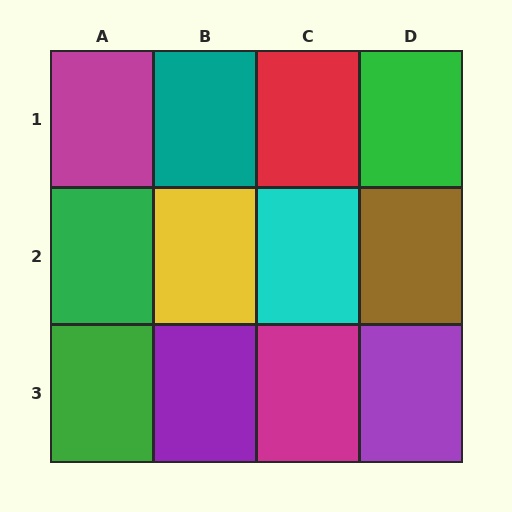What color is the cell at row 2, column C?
Cyan.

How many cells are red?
1 cell is red.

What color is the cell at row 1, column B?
Teal.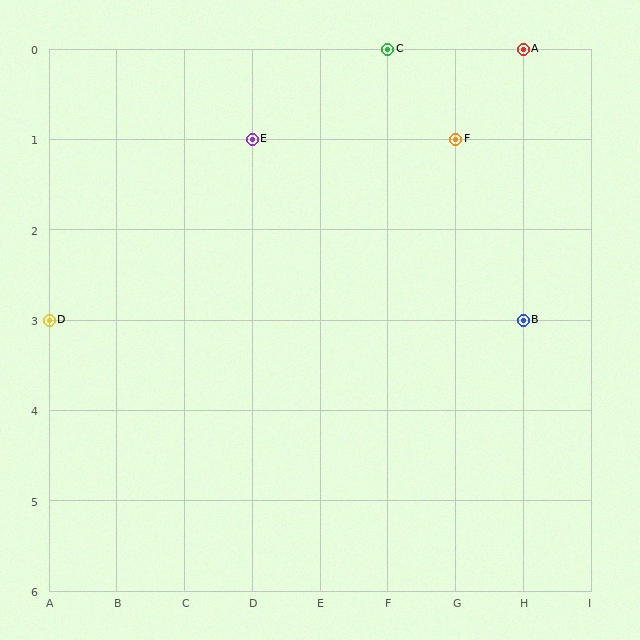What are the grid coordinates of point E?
Point E is at grid coordinates (D, 1).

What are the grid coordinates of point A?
Point A is at grid coordinates (H, 0).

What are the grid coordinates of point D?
Point D is at grid coordinates (A, 3).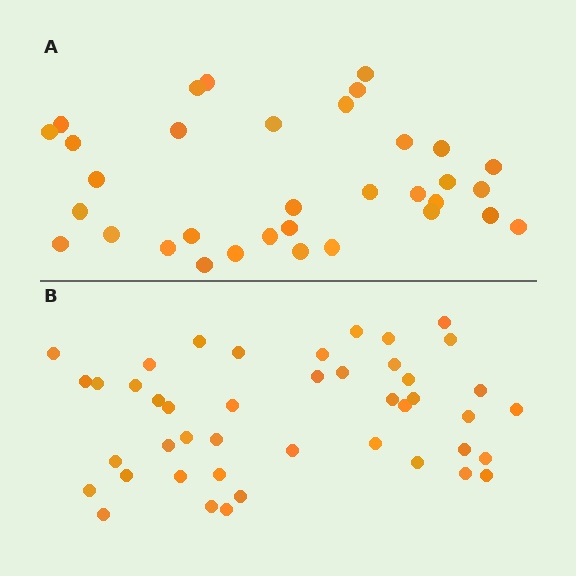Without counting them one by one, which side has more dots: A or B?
Region B (the bottom region) has more dots.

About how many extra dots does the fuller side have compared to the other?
Region B has roughly 10 or so more dots than region A.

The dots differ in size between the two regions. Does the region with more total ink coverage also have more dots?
No. Region A has more total ink coverage because its dots are larger, but region B actually contains more individual dots. Total area can be misleading — the number of items is what matters here.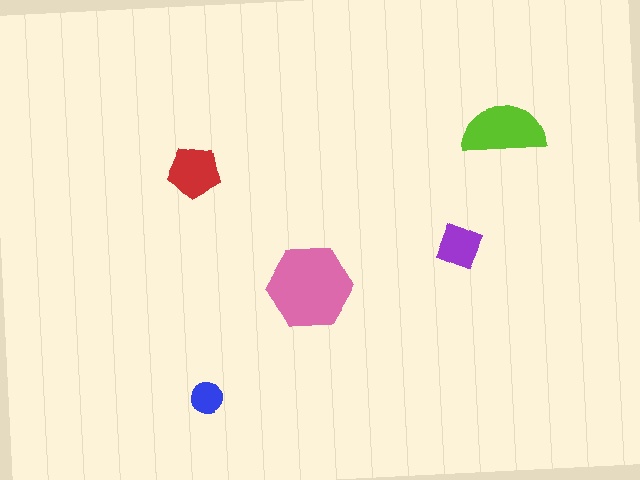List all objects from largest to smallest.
The pink hexagon, the lime semicircle, the red pentagon, the purple diamond, the blue circle.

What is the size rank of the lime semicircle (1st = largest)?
2nd.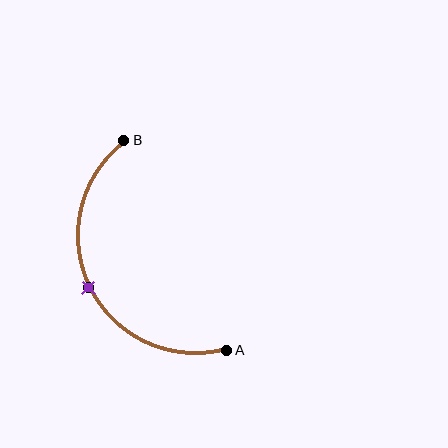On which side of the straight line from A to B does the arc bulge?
The arc bulges to the left of the straight line connecting A and B.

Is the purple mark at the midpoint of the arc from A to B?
Yes. The purple mark lies on the arc at equal arc-length from both A and B — it is the arc midpoint.